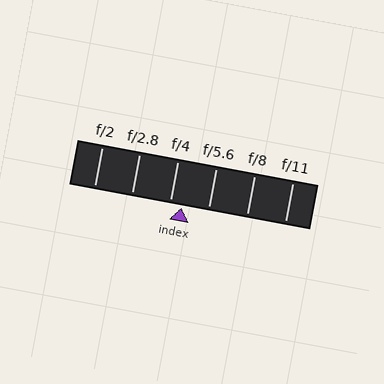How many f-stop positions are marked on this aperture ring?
There are 6 f-stop positions marked.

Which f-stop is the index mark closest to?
The index mark is closest to f/4.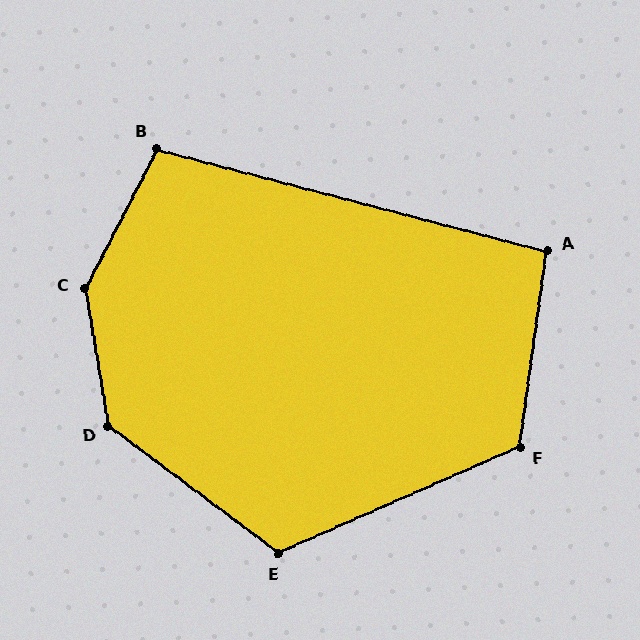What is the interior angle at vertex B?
Approximately 102 degrees (obtuse).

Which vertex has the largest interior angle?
C, at approximately 143 degrees.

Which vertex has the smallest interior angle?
A, at approximately 97 degrees.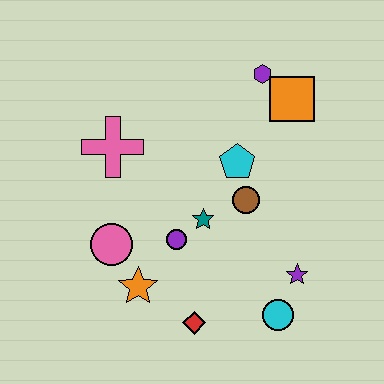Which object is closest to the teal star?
The purple circle is closest to the teal star.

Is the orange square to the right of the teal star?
Yes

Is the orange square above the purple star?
Yes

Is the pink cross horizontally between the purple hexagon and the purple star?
No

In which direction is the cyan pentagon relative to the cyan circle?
The cyan pentagon is above the cyan circle.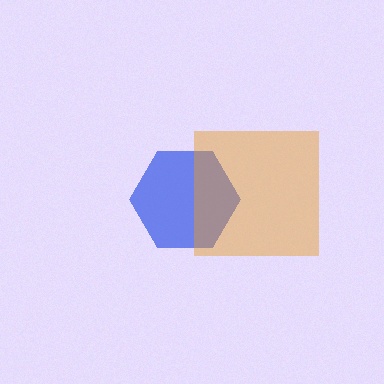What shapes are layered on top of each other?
The layered shapes are: a blue hexagon, an orange square.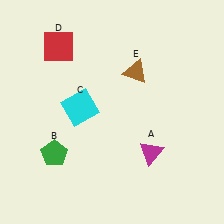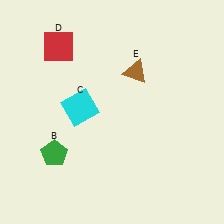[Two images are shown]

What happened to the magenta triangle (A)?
The magenta triangle (A) was removed in Image 2. It was in the bottom-right area of Image 1.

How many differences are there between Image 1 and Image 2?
There is 1 difference between the two images.